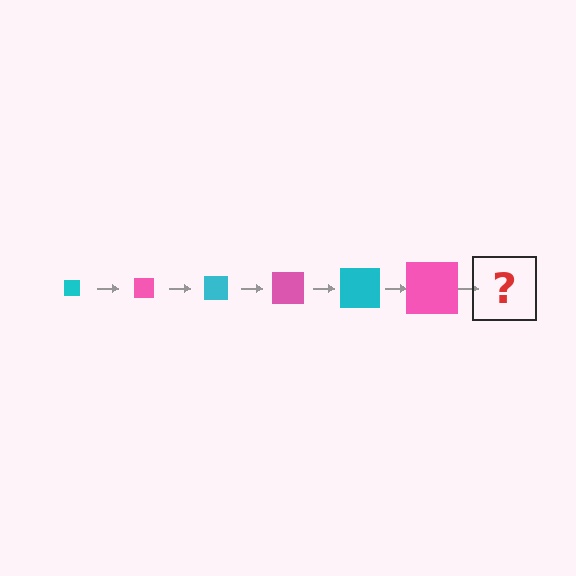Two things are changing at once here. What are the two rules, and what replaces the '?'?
The two rules are that the square grows larger each step and the color cycles through cyan and pink. The '?' should be a cyan square, larger than the previous one.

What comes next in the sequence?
The next element should be a cyan square, larger than the previous one.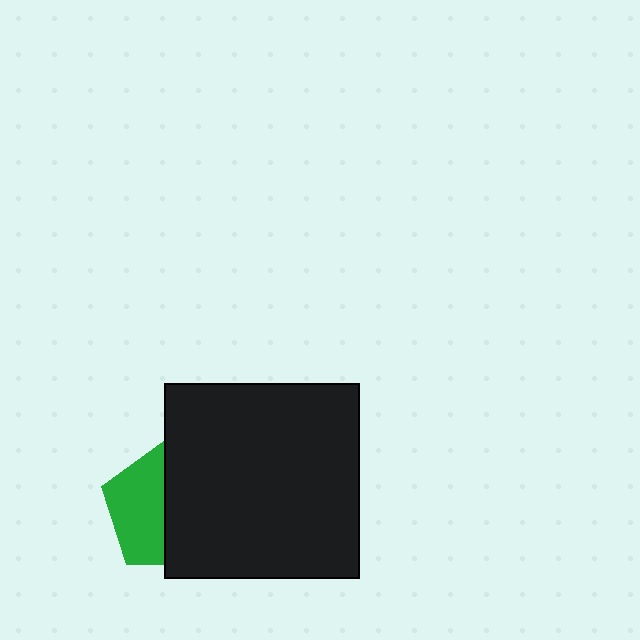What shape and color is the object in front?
The object in front is a black square.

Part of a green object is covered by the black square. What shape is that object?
It is a pentagon.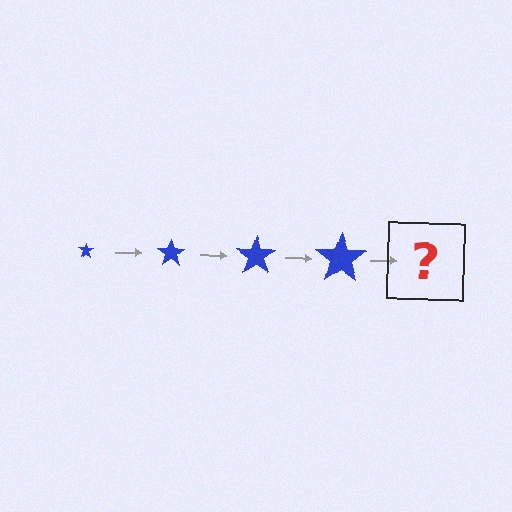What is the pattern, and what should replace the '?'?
The pattern is that the star gets progressively larger each step. The '?' should be a blue star, larger than the previous one.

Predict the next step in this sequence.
The next step is a blue star, larger than the previous one.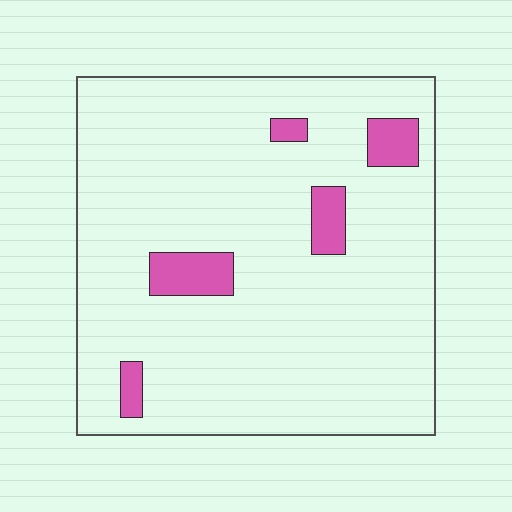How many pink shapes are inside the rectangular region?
5.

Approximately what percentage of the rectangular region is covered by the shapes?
Approximately 10%.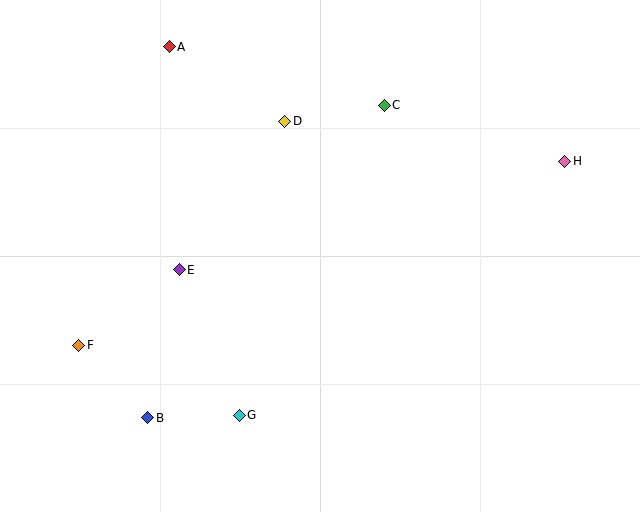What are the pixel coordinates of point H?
Point H is at (565, 161).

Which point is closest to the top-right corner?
Point H is closest to the top-right corner.